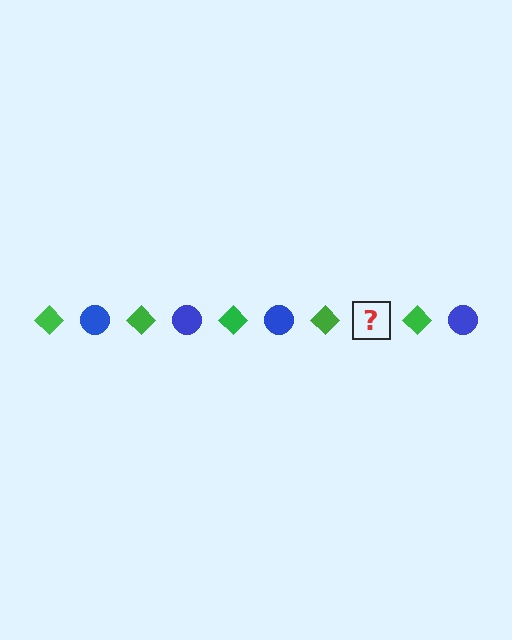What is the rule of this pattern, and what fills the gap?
The rule is that the pattern alternates between green diamond and blue circle. The gap should be filled with a blue circle.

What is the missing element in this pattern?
The missing element is a blue circle.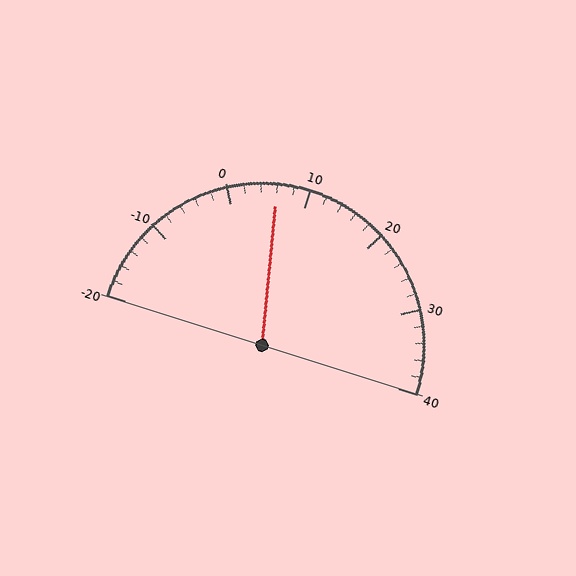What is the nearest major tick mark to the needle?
The nearest major tick mark is 10.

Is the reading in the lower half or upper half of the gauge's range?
The reading is in the lower half of the range (-20 to 40).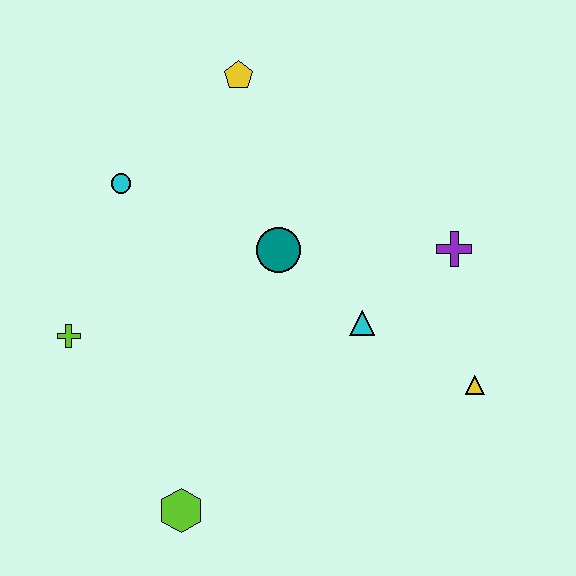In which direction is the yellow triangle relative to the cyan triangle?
The yellow triangle is to the right of the cyan triangle.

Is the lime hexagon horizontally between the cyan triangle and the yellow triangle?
No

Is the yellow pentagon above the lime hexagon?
Yes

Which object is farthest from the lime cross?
The yellow triangle is farthest from the lime cross.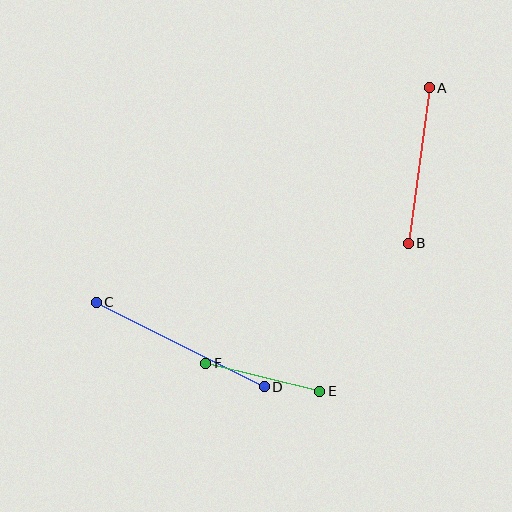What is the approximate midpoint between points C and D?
The midpoint is at approximately (180, 345) pixels.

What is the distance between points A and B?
The distance is approximately 157 pixels.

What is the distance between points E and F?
The distance is approximately 117 pixels.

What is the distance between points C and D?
The distance is approximately 188 pixels.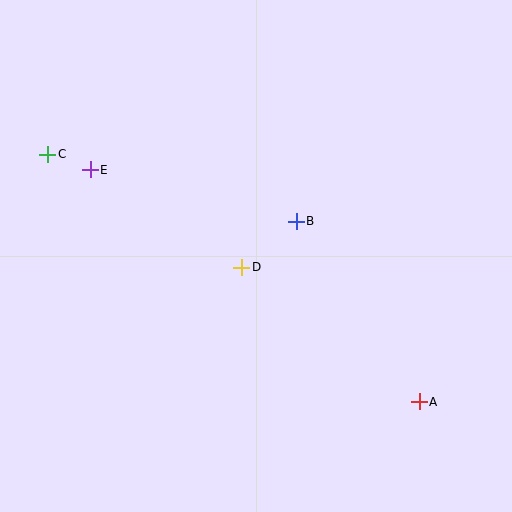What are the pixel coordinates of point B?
Point B is at (296, 221).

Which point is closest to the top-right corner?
Point B is closest to the top-right corner.